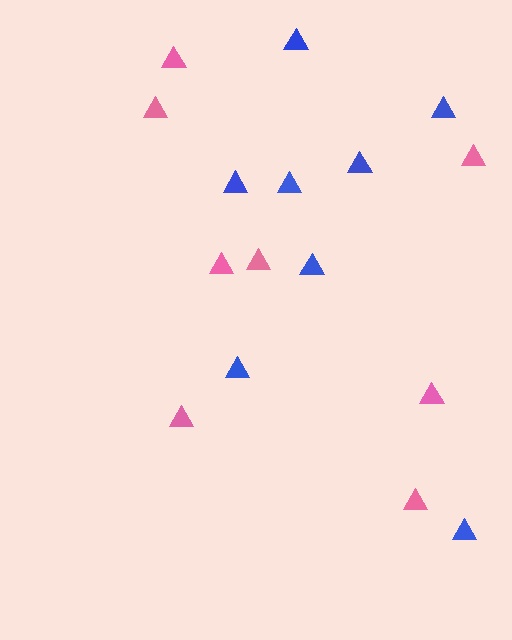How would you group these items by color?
There are 2 groups: one group of pink triangles (8) and one group of blue triangles (8).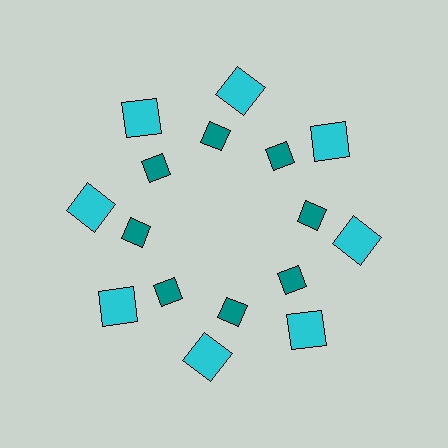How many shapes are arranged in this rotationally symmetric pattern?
There are 16 shapes, arranged in 8 groups of 2.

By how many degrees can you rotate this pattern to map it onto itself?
The pattern maps onto itself every 45 degrees of rotation.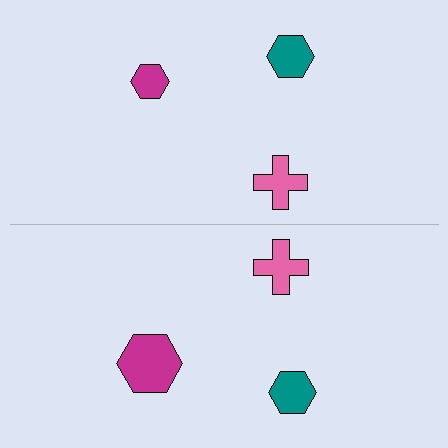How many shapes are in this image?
There are 6 shapes in this image.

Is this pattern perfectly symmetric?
No, the pattern is not perfectly symmetric. The magenta hexagon on the bottom side has a different size than its mirror counterpart.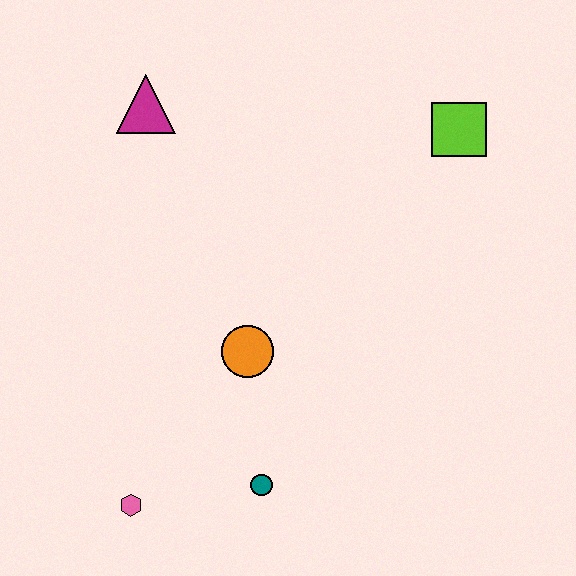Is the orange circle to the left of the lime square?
Yes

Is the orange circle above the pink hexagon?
Yes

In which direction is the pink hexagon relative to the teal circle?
The pink hexagon is to the left of the teal circle.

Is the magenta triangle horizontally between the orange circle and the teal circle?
No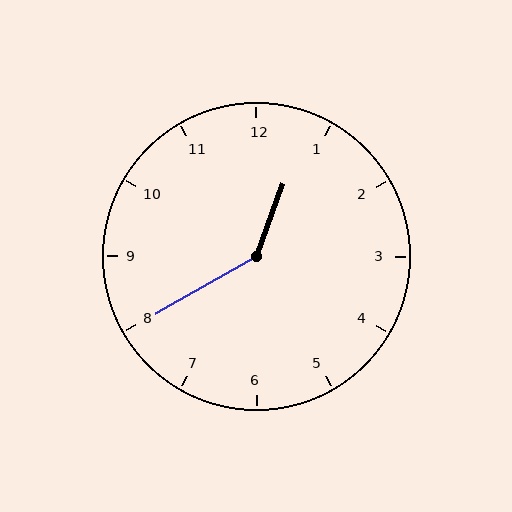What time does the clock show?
12:40.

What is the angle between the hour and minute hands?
Approximately 140 degrees.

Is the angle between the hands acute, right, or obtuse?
It is obtuse.